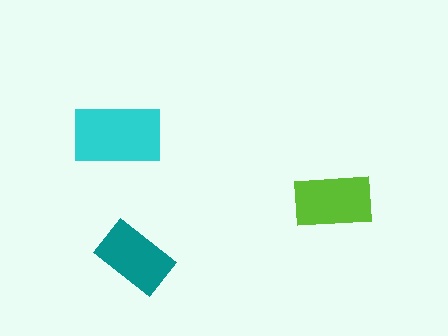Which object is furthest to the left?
The cyan rectangle is leftmost.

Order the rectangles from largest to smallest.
the cyan one, the lime one, the teal one.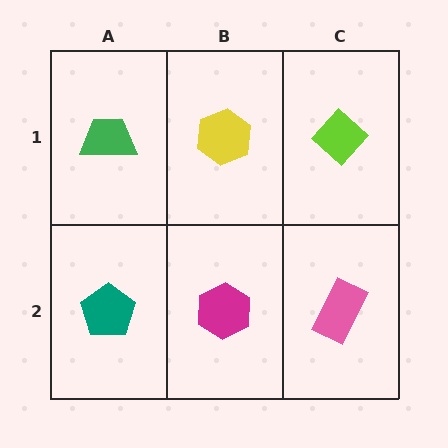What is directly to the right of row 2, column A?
A magenta hexagon.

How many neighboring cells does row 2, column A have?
2.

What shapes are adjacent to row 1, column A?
A teal pentagon (row 2, column A), a yellow hexagon (row 1, column B).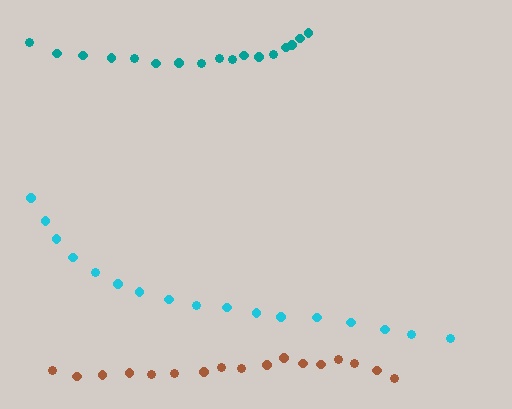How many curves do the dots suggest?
There are 3 distinct paths.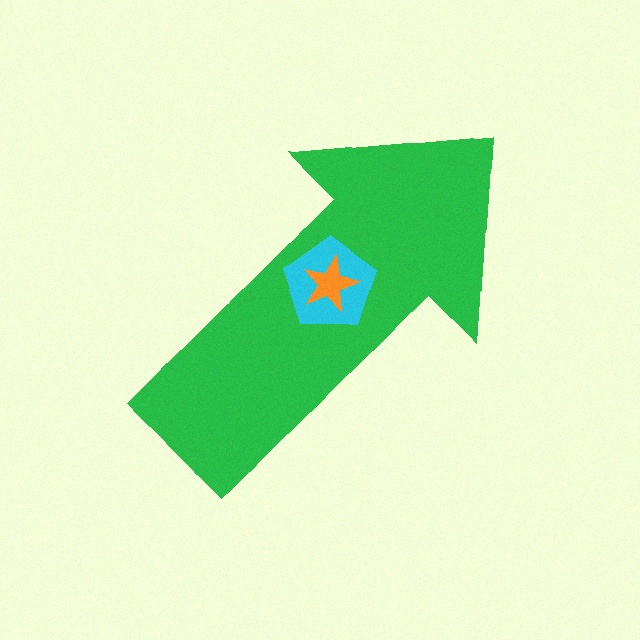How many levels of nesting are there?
3.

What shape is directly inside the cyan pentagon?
The orange star.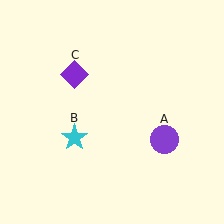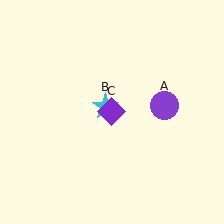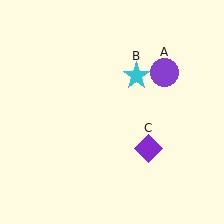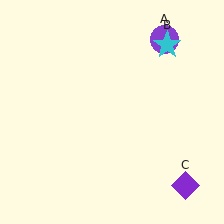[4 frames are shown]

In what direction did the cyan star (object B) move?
The cyan star (object B) moved up and to the right.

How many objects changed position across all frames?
3 objects changed position: purple circle (object A), cyan star (object B), purple diamond (object C).